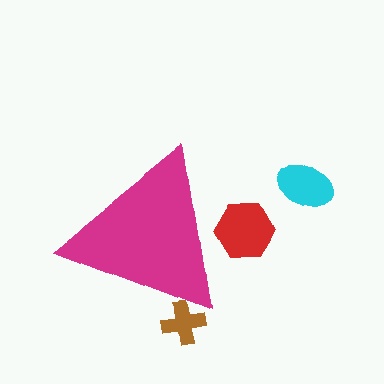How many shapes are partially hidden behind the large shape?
2 shapes are partially hidden.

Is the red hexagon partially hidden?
Yes, the red hexagon is partially hidden behind the magenta triangle.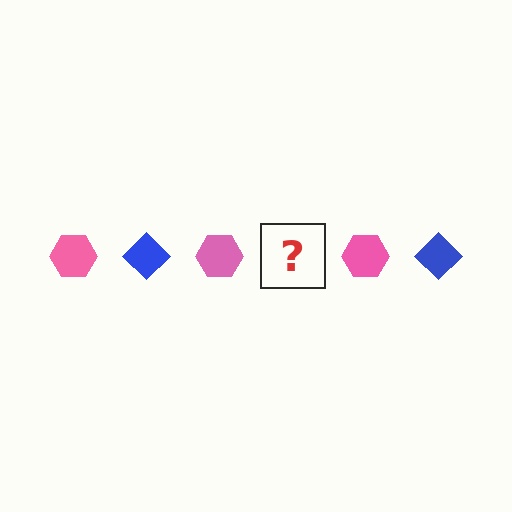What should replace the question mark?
The question mark should be replaced with a blue diamond.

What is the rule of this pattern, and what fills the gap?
The rule is that the pattern alternates between pink hexagon and blue diamond. The gap should be filled with a blue diamond.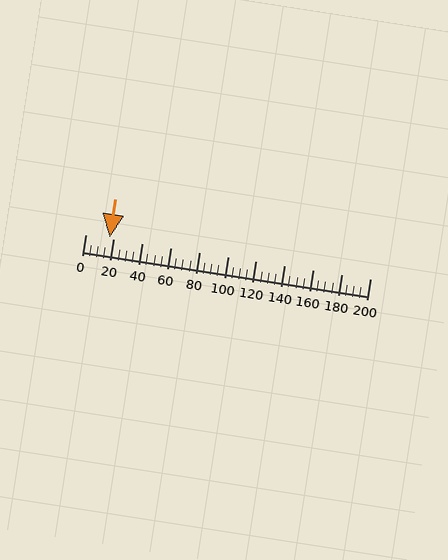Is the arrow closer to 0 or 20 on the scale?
The arrow is closer to 20.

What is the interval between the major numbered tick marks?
The major tick marks are spaced 20 units apart.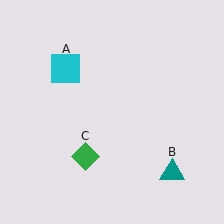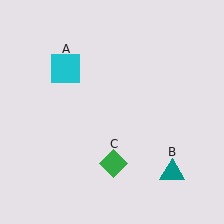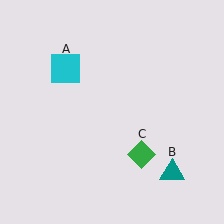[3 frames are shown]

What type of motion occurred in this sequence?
The green diamond (object C) rotated counterclockwise around the center of the scene.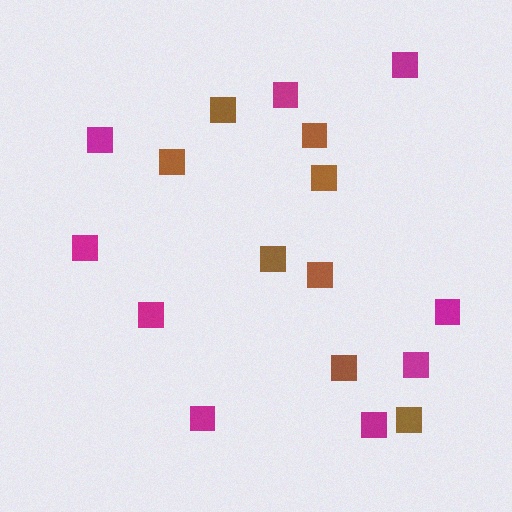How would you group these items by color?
There are 2 groups: one group of brown squares (8) and one group of magenta squares (9).